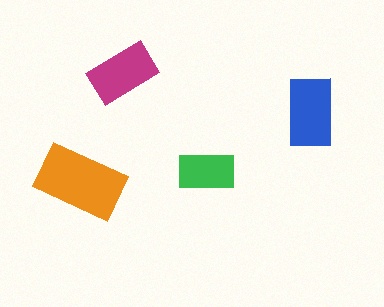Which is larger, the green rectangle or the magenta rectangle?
The magenta one.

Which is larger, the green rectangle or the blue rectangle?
The blue one.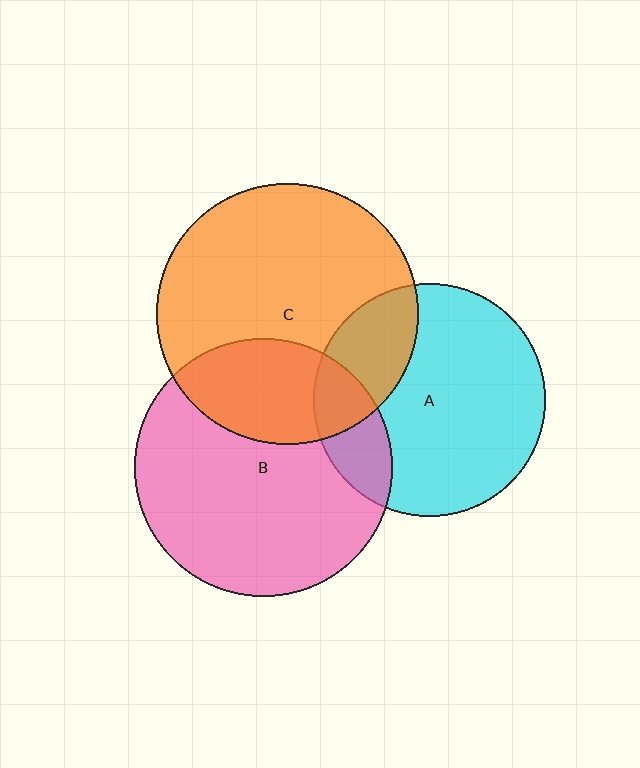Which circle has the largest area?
Circle C (orange).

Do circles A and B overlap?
Yes.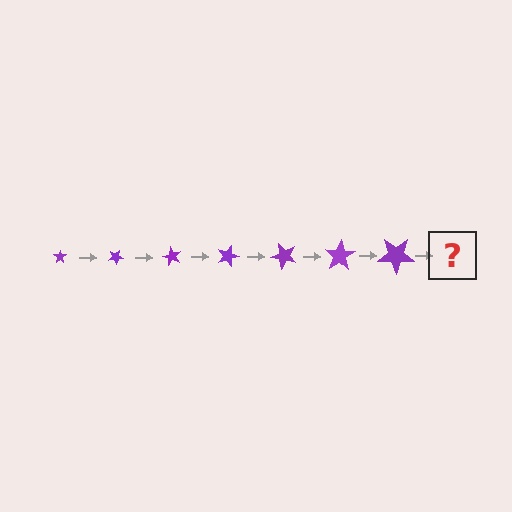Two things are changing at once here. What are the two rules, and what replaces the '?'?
The two rules are that the star grows larger each step and it rotates 30 degrees each step. The '?' should be a star, larger than the previous one and rotated 210 degrees from the start.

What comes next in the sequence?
The next element should be a star, larger than the previous one and rotated 210 degrees from the start.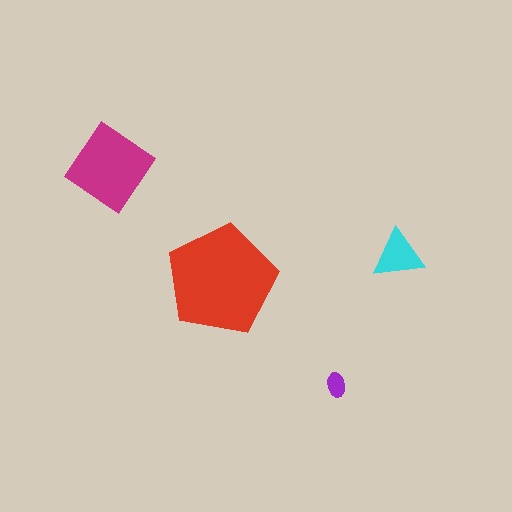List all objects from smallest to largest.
The purple ellipse, the cyan triangle, the magenta diamond, the red pentagon.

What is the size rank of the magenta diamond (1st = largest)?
2nd.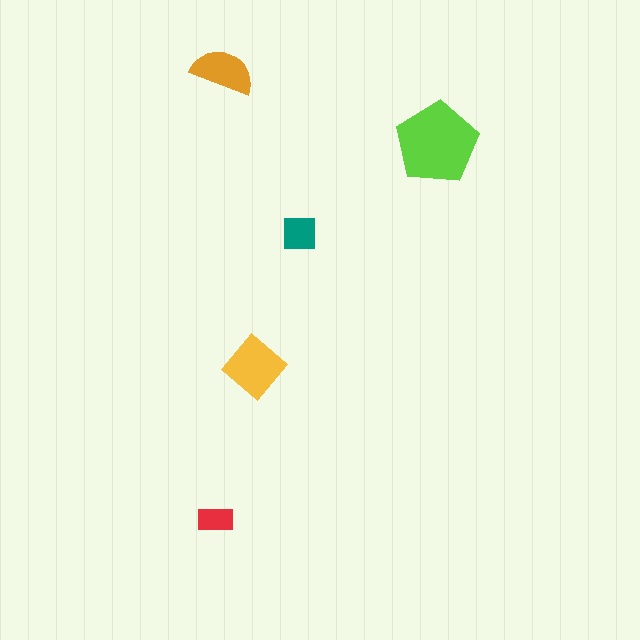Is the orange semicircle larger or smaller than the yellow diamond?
Smaller.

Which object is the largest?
The lime pentagon.